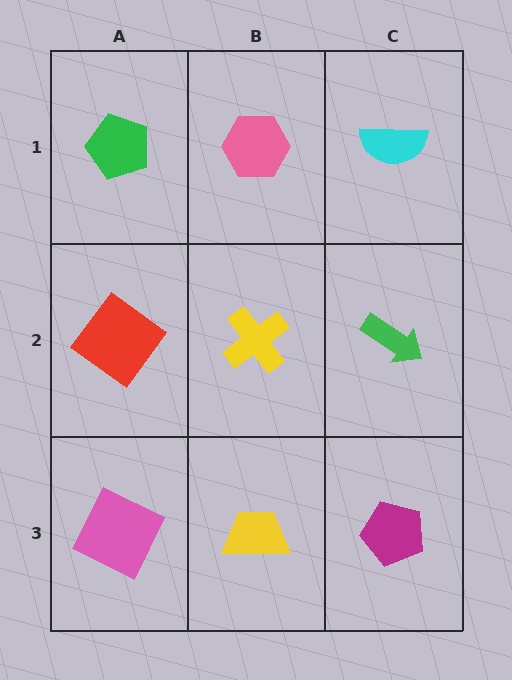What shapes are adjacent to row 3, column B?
A yellow cross (row 2, column B), a pink square (row 3, column A), a magenta pentagon (row 3, column C).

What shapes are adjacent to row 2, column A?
A green pentagon (row 1, column A), a pink square (row 3, column A), a yellow cross (row 2, column B).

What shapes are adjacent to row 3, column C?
A green arrow (row 2, column C), a yellow trapezoid (row 3, column B).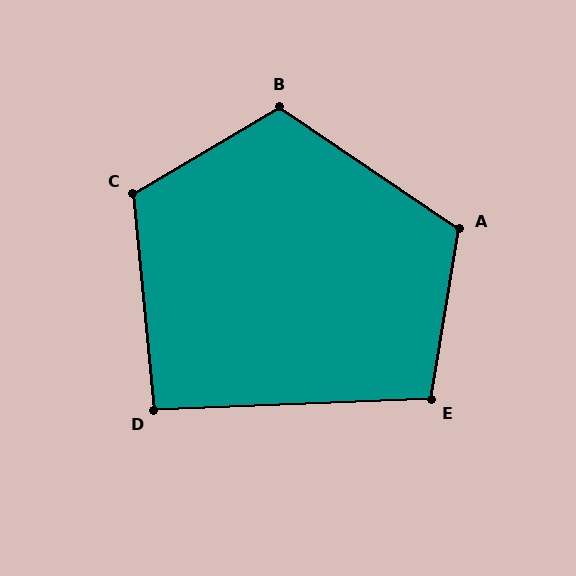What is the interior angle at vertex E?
Approximately 102 degrees (obtuse).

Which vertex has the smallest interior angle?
D, at approximately 93 degrees.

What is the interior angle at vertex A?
Approximately 115 degrees (obtuse).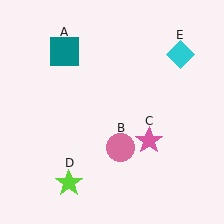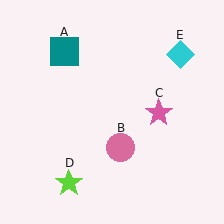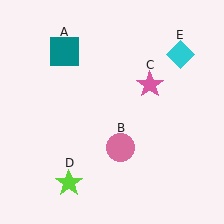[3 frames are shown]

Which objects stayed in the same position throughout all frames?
Teal square (object A) and pink circle (object B) and lime star (object D) and cyan diamond (object E) remained stationary.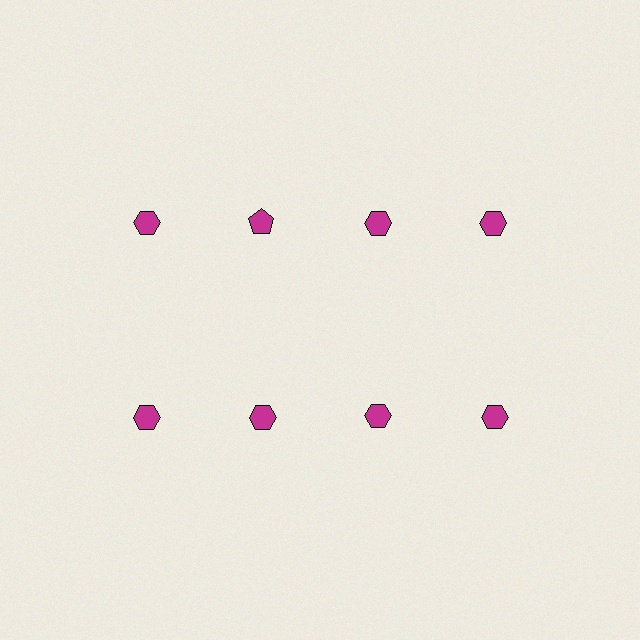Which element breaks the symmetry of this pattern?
The magenta pentagon in the top row, second from left column breaks the symmetry. All other shapes are magenta hexagons.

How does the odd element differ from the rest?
It has a different shape: pentagon instead of hexagon.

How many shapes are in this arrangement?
There are 8 shapes arranged in a grid pattern.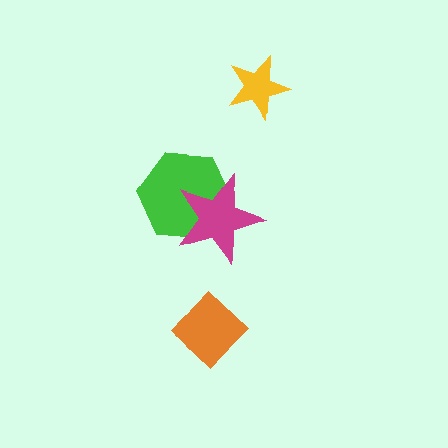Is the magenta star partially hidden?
No, no other shape covers it.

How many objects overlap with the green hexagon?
1 object overlaps with the green hexagon.